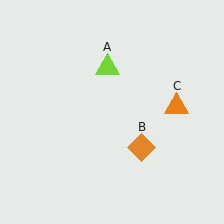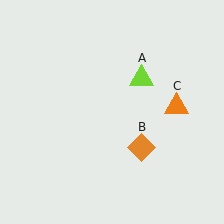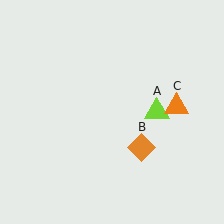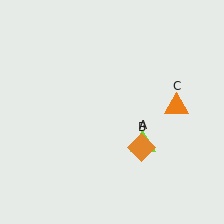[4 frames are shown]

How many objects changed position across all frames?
1 object changed position: lime triangle (object A).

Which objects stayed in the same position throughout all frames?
Orange diamond (object B) and orange triangle (object C) remained stationary.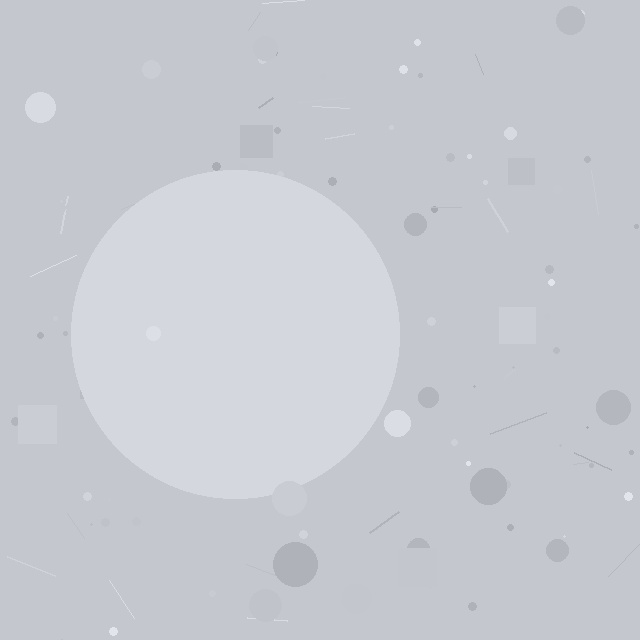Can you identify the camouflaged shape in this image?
The camouflaged shape is a circle.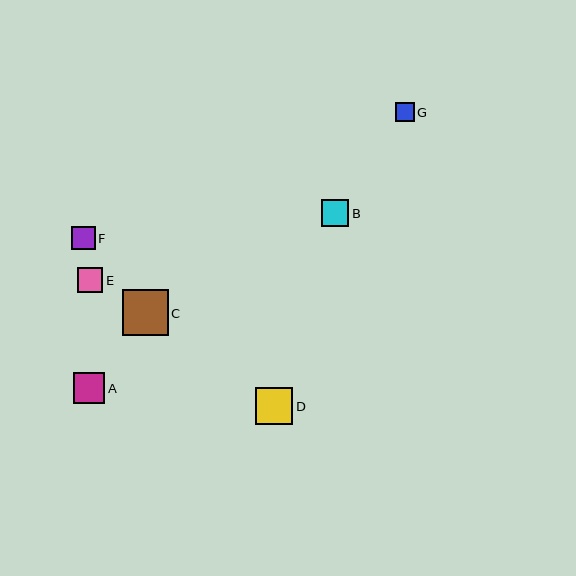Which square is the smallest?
Square G is the smallest with a size of approximately 19 pixels.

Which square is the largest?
Square C is the largest with a size of approximately 45 pixels.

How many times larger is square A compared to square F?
Square A is approximately 1.3 times the size of square F.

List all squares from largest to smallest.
From largest to smallest: C, D, A, B, E, F, G.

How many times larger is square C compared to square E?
Square C is approximately 1.8 times the size of square E.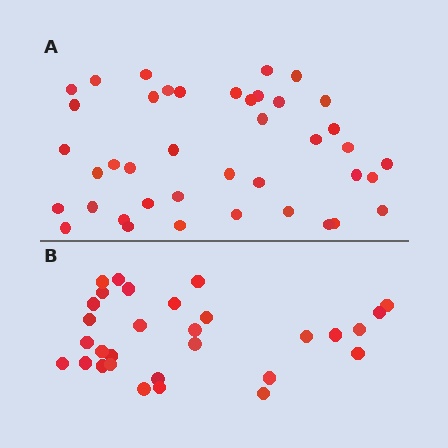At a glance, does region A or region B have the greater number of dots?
Region A (the top region) has more dots.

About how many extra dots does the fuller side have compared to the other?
Region A has roughly 12 or so more dots than region B.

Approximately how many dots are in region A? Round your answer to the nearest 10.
About 40 dots. (The exact count is 41, which rounds to 40.)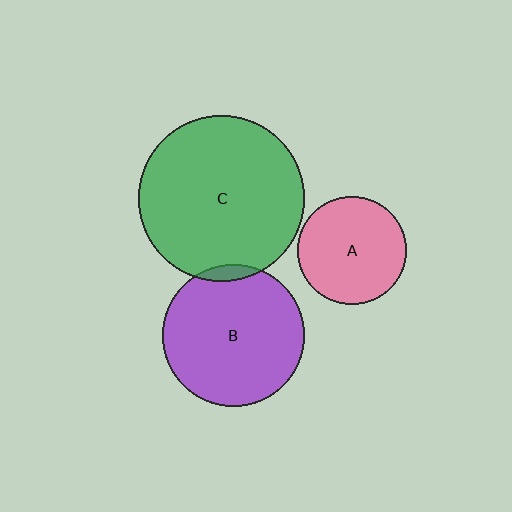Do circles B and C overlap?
Yes.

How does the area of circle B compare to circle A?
Approximately 1.7 times.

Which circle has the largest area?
Circle C (green).